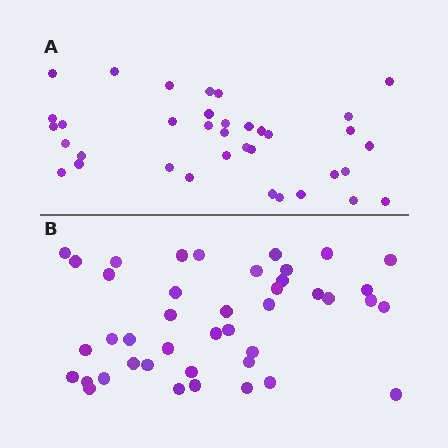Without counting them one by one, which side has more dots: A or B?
Region B (the bottom region) has more dots.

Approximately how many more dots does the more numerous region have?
Region B has about 6 more dots than region A.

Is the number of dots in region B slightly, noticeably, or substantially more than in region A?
Region B has only slightly more — the two regions are fairly close. The ratio is roughly 1.2 to 1.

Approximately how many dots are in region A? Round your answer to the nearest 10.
About 40 dots. (The exact count is 36, which rounds to 40.)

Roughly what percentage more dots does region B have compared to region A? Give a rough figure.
About 15% more.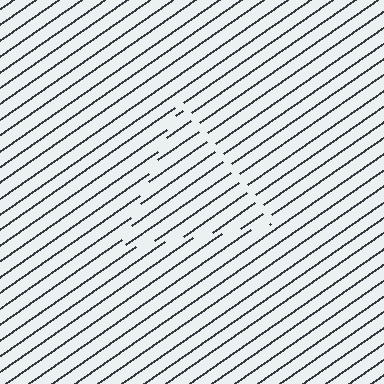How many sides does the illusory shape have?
3 sides — the line-ends trace a triangle.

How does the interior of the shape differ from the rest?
The interior of the shape contains the same grating, shifted by half a period — the contour is defined by the phase discontinuity where line-ends from the inner and outer gratings abut.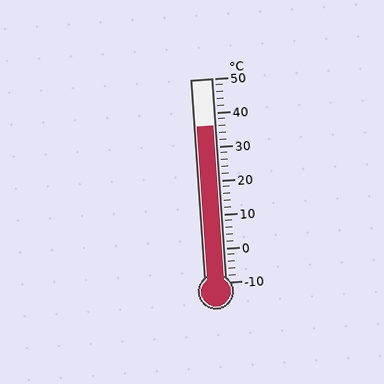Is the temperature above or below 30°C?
The temperature is above 30°C.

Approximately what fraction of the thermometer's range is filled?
The thermometer is filled to approximately 75% of its range.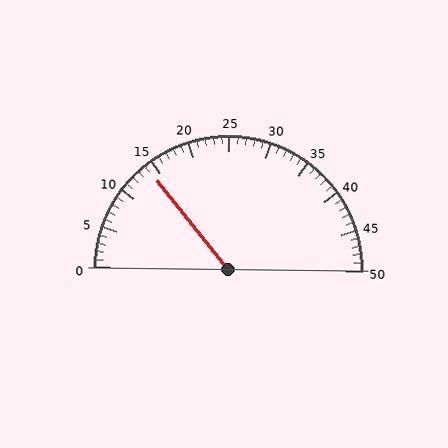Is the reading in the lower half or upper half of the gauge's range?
The reading is in the lower half of the range (0 to 50).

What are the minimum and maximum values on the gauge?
The gauge ranges from 0 to 50.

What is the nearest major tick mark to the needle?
The nearest major tick mark is 15.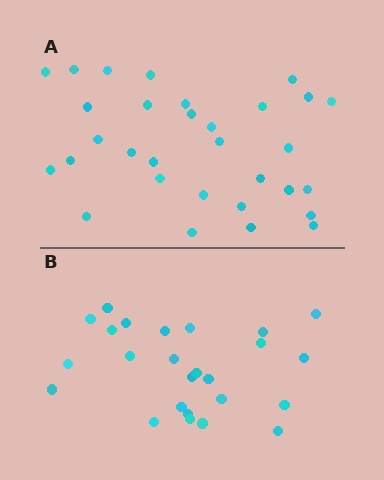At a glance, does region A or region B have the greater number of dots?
Region A (the top region) has more dots.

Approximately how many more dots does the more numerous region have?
Region A has about 6 more dots than region B.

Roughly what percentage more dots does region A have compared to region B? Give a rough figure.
About 25% more.